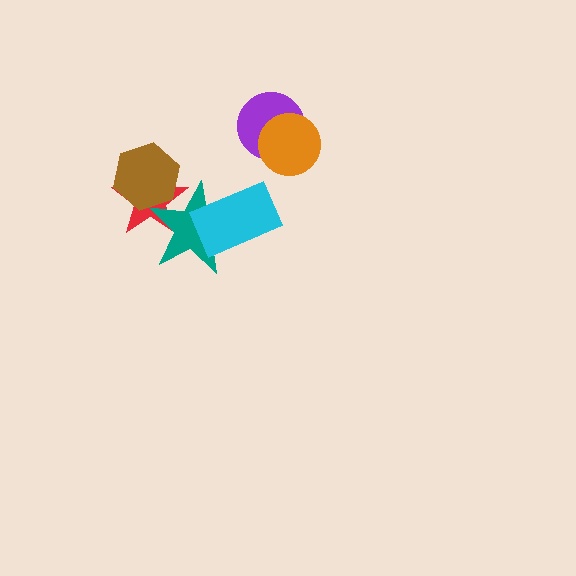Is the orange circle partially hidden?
No, no other shape covers it.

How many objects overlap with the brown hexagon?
2 objects overlap with the brown hexagon.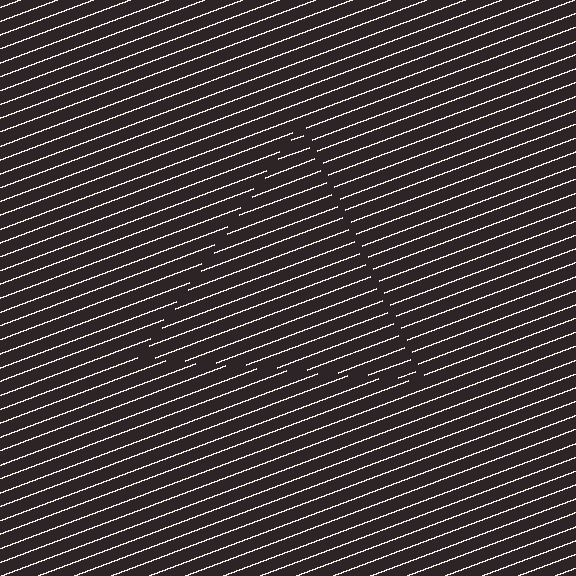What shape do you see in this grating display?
An illusory triangle. The interior of the shape contains the same grating, shifted by half a period — the contour is defined by the phase discontinuity where line-ends from the inner and outer gratings abut.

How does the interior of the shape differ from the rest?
The interior of the shape contains the same grating, shifted by half a period — the contour is defined by the phase discontinuity where line-ends from the inner and outer gratings abut.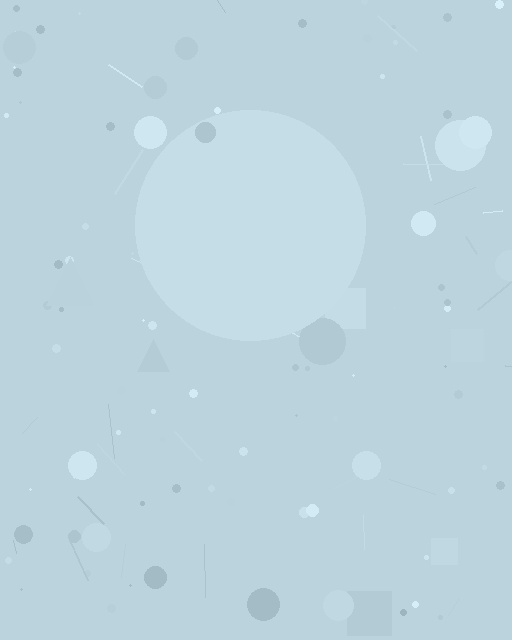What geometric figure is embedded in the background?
A circle is embedded in the background.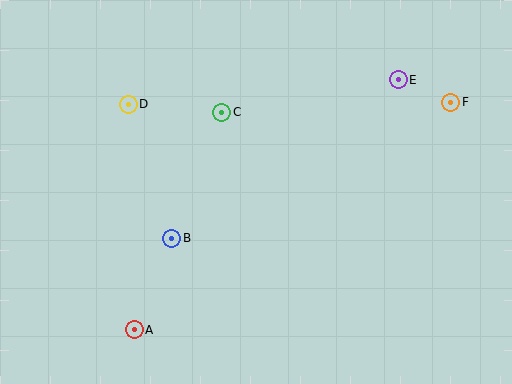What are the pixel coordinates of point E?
Point E is at (398, 80).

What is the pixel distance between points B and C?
The distance between B and C is 136 pixels.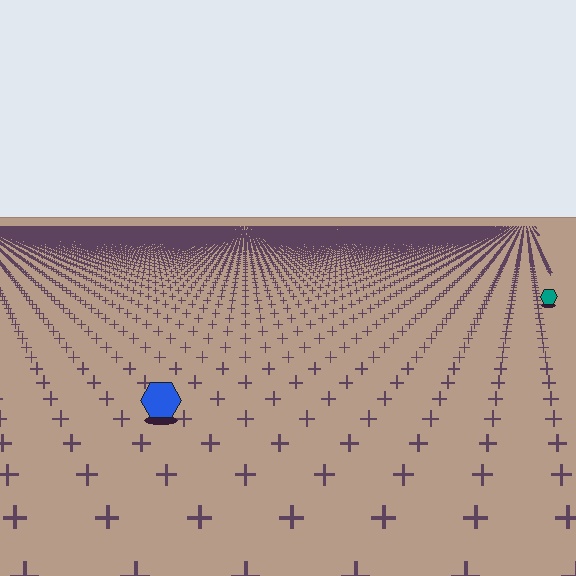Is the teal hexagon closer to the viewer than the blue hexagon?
No. The blue hexagon is closer — you can tell from the texture gradient: the ground texture is coarser near it.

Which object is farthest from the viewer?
The teal hexagon is farthest from the viewer. It appears smaller and the ground texture around it is denser.